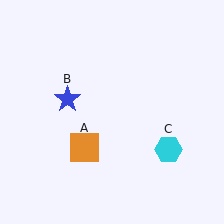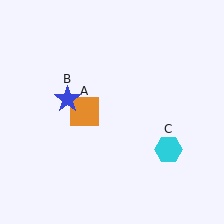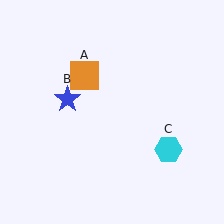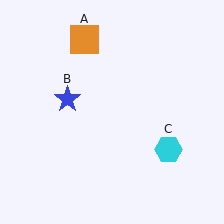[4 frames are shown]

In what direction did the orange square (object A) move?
The orange square (object A) moved up.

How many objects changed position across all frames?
1 object changed position: orange square (object A).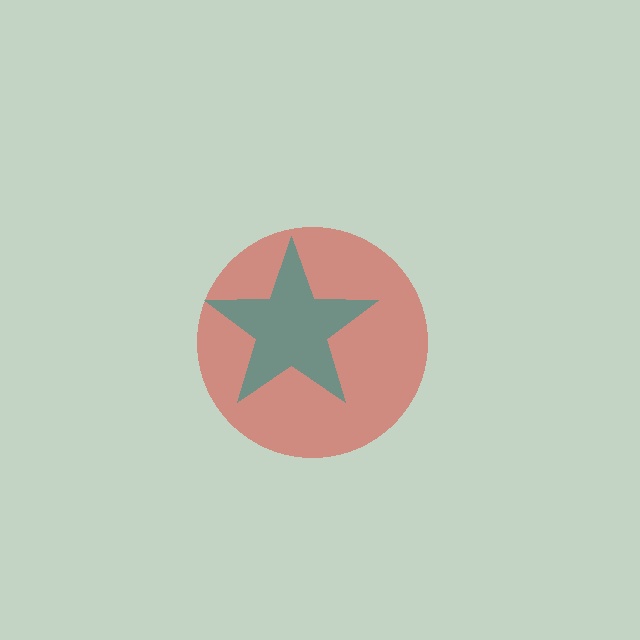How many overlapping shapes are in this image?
There are 2 overlapping shapes in the image.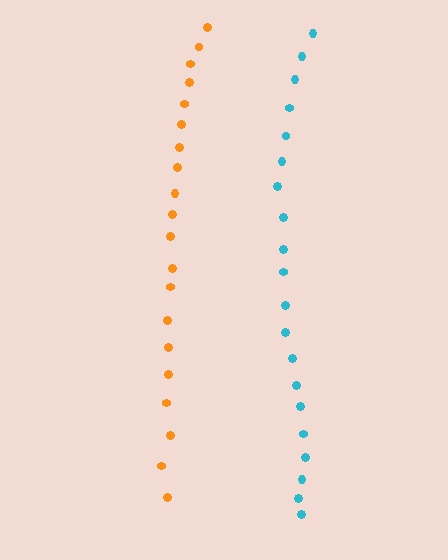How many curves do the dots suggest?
There are 2 distinct paths.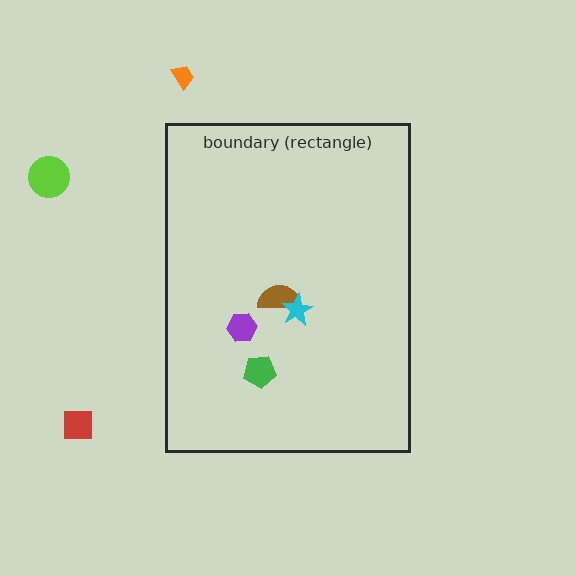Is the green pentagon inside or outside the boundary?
Inside.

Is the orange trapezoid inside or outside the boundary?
Outside.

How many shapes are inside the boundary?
4 inside, 3 outside.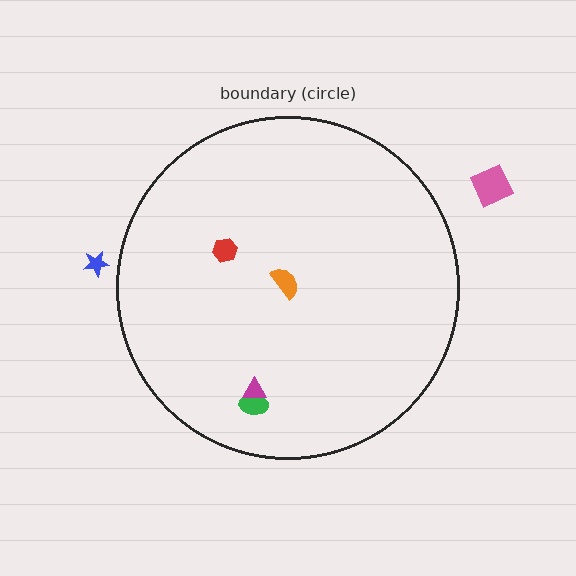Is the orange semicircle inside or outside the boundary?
Inside.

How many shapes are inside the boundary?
4 inside, 2 outside.